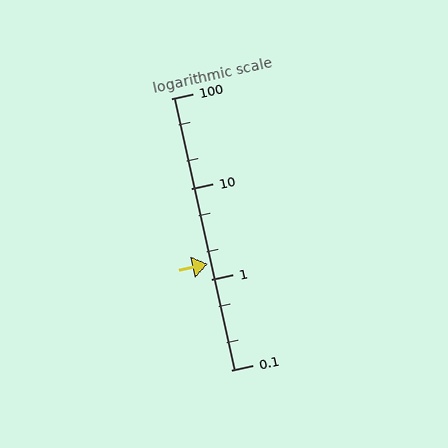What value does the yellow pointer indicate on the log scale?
The pointer indicates approximately 1.5.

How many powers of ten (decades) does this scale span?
The scale spans 3 decades, from 0.1 to 100.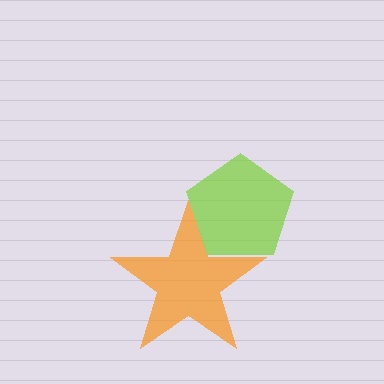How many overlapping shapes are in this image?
There are 2 overlapping shapes in the image.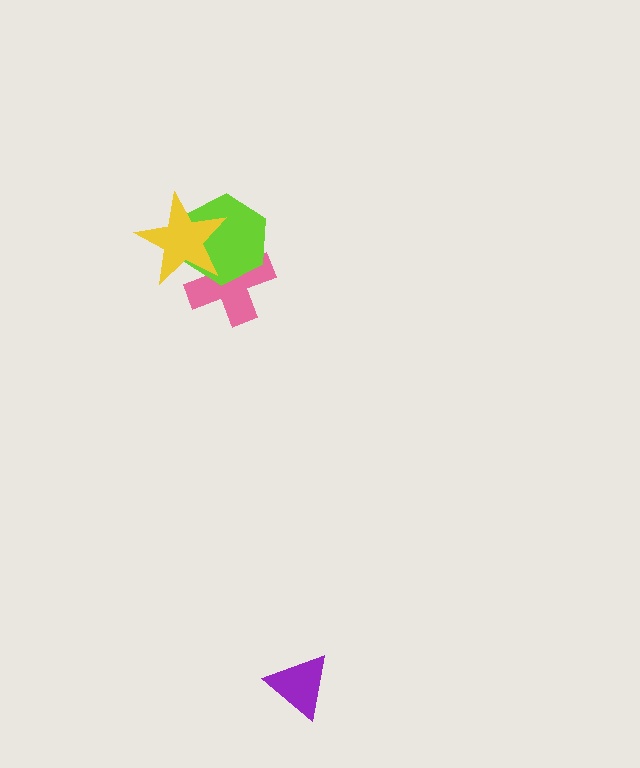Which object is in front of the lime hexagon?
The yellow star is in front of the lime hexagon.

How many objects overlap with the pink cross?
2 objects overlap with the pink cross.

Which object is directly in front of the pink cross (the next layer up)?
The lime hexagon is directly in front of the pink cross.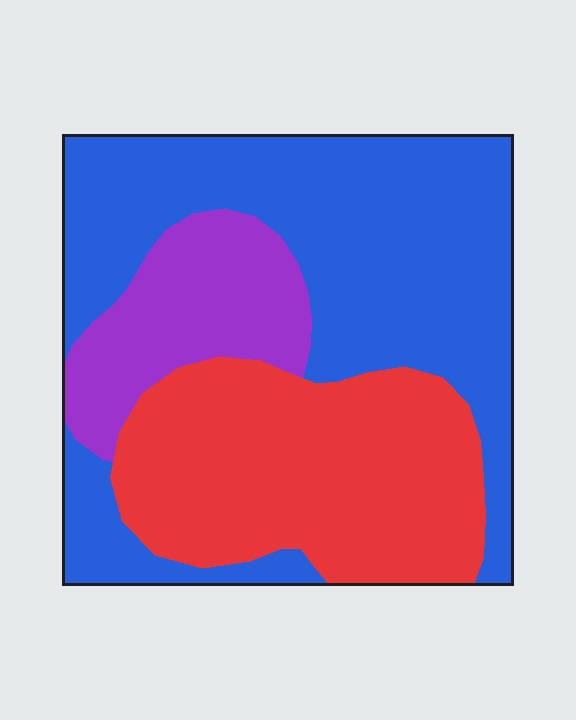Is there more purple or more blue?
Blue.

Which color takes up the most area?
Blue, at roughly 50%.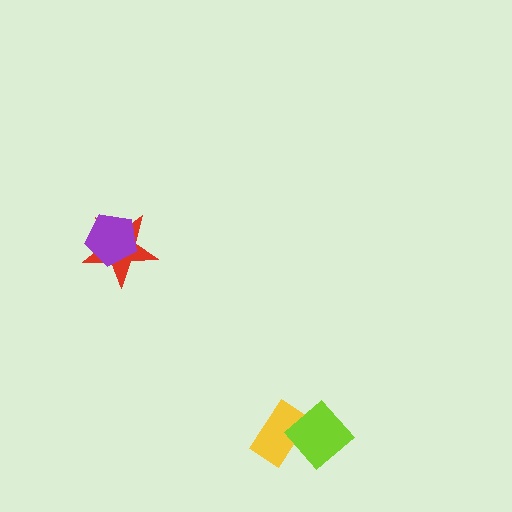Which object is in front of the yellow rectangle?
The lime diamond is in front of the yellow rectangle.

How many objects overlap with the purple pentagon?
1 object overlaps with the purple pentagon.